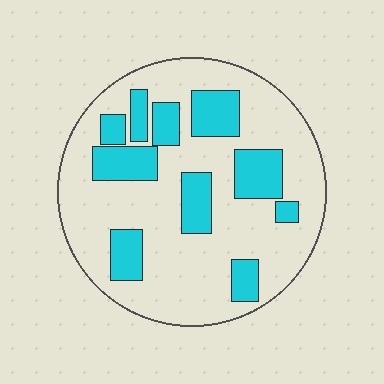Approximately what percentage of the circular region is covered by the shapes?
Approximately 25%.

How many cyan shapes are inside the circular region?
10.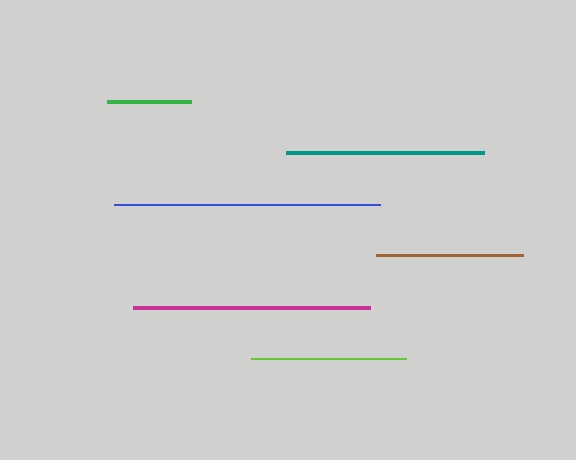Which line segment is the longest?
The blue line is the longest at approximately 266 pixels.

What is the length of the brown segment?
The brown segment is approximately 147 pixels long.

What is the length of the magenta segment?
The magenta segment is approximately 237 pixels long.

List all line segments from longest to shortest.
From longest to shortest: blue, magenta, teal, lime, brown, green.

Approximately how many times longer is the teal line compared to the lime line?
The teal line is approximately 1.3 times the length of the lime line.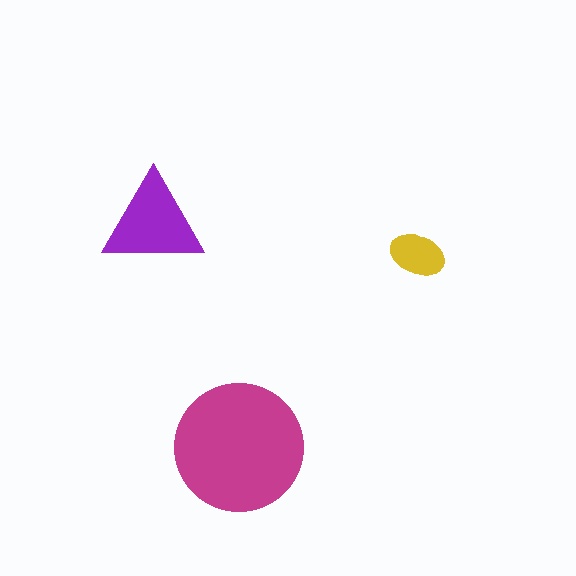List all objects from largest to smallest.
The magenta circle, the purple triangle, the yellow ellipse.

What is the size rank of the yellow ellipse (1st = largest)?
3rd.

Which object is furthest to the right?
The yellow ellipse is rightmost.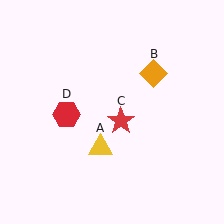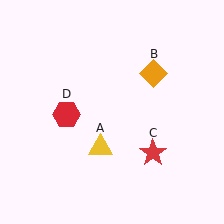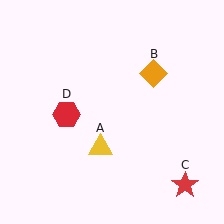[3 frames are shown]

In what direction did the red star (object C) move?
The red star (object C) moved down and to the right.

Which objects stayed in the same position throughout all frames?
Yellow triangle (object A) and orange diamond (object B) and red hexagon (object D) remained stationary.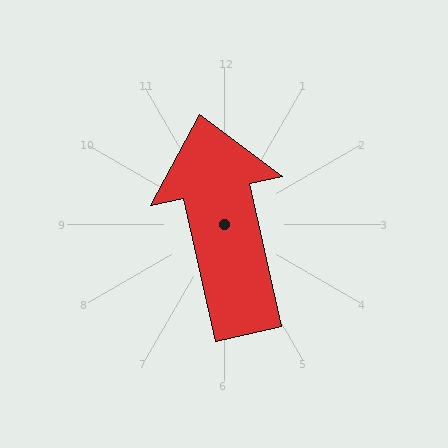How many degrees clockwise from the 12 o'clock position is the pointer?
Approximately 347 degrees.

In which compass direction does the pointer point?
North.